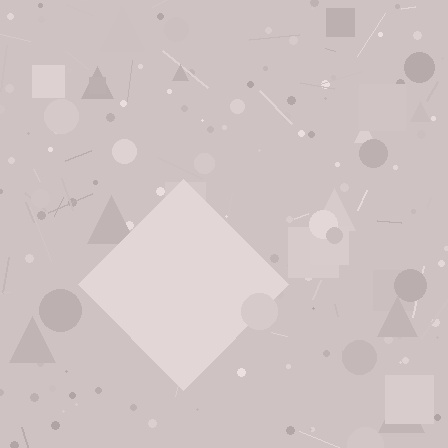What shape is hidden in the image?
A diamond is hidden in the image.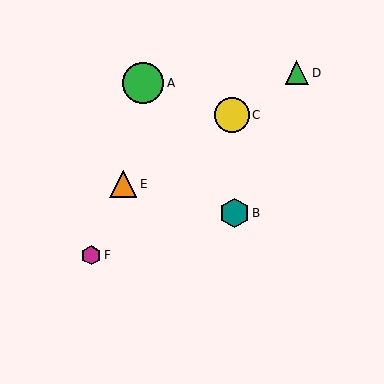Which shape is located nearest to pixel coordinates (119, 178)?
The orange triangle (labeled E) at (123, 184) is nearest to that location.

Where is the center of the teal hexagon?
The center of the teal hexagon is at (234, 213).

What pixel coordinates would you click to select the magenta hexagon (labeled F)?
Click at (91, 255) to select the magenta hexagon F.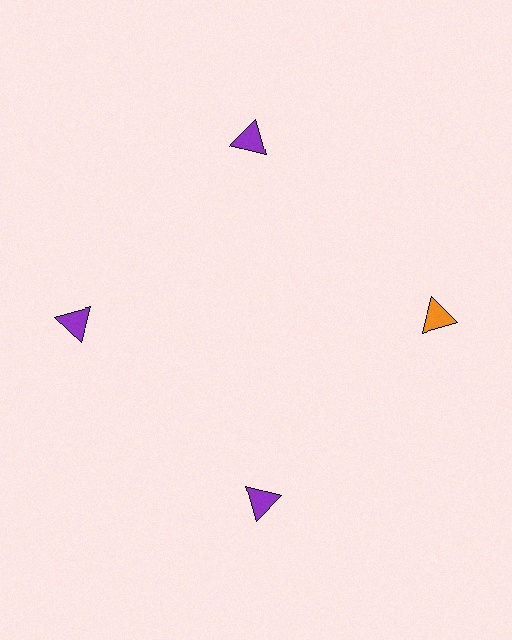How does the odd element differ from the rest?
It has a different color: orange instead of purple.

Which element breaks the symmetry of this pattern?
The orange triangle at roughly the 3 o'clock position breaks the symmetry. All other shapes are purple triangles.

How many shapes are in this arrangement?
There are 4 shapes arranged in a ring pattern.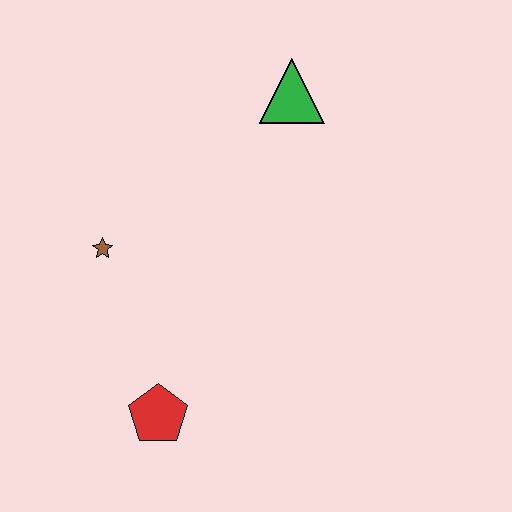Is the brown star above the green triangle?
No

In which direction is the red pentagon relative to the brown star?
The red pentagon is below the brown star.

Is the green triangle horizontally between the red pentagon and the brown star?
No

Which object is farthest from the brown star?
The green triangle is farthest from the brown star.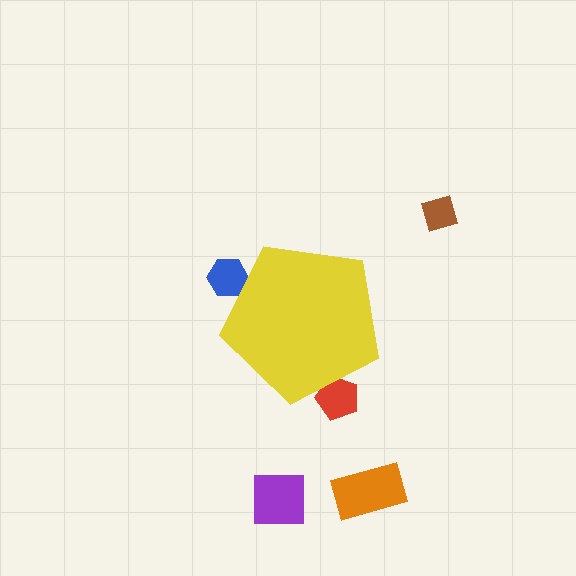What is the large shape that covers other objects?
A yellow pentagon.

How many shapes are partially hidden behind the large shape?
2 shapes are partially hidden.